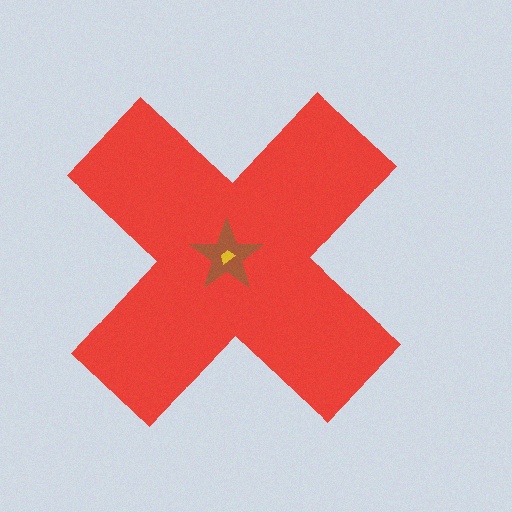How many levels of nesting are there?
3.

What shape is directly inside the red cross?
The brown star.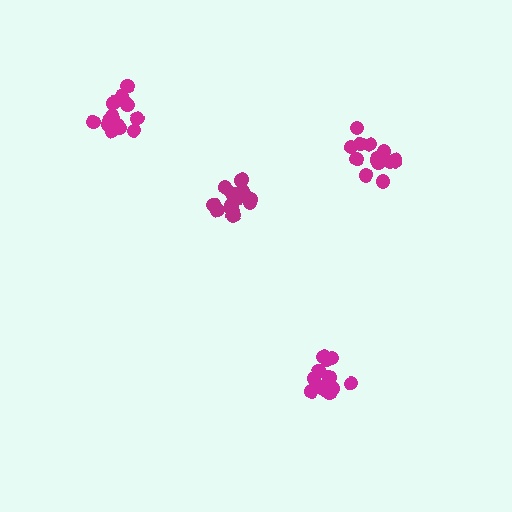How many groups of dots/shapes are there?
There are 4 groups.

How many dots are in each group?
Group 1: 14 dots, Group 2: 13 dots, Group 3: 12 dots, Group 4: 14 dots (53 total).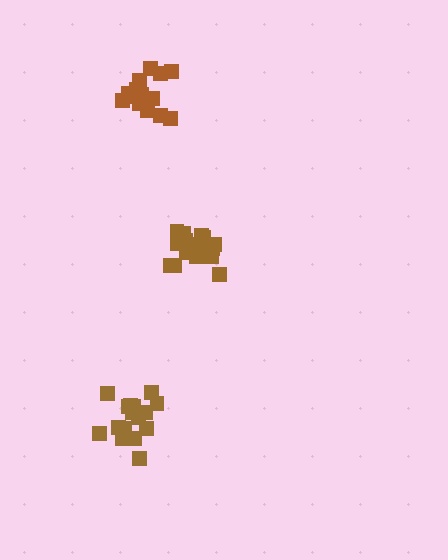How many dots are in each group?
Group 1: 17 dots, Group 2: 19 dots, Group 3: 17 dots (53 total).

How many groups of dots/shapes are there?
There are 3 groups.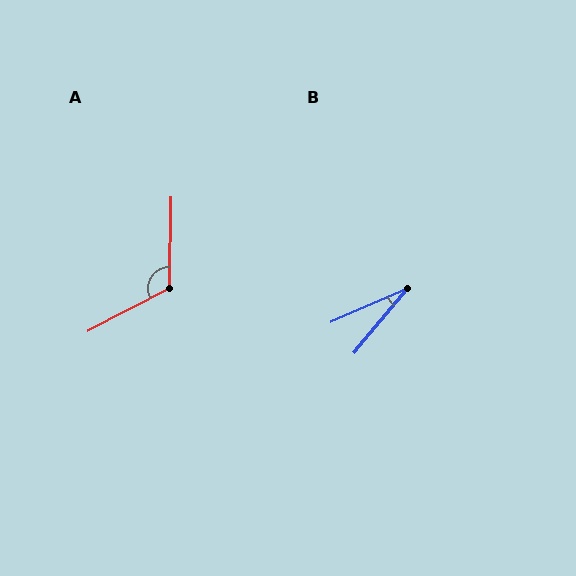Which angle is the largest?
A, at approximately 118 degrees.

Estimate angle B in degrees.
Approximately 27 degrees.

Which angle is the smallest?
B, at approximately 27 degrees.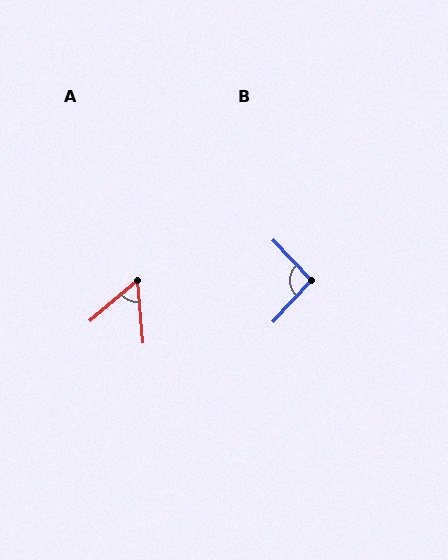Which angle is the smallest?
A, at approximately 55 degrees.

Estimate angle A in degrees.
Approximately 55 degrees.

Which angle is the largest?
B, at approximately 94 degrees.